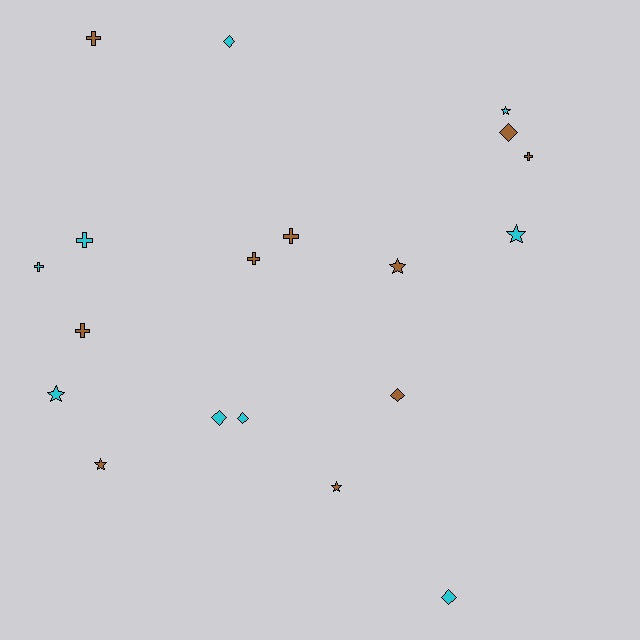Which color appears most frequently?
Brown, with 10 objects.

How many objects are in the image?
There are 19 objects.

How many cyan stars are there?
There are 3 cyan stars.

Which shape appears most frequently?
Cross, with 7 objects.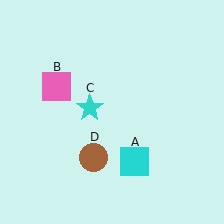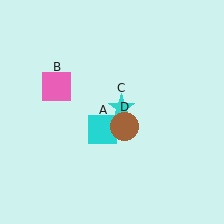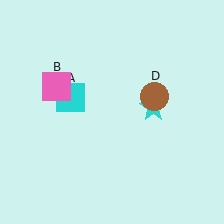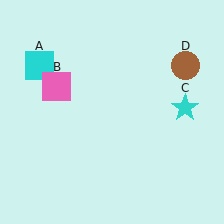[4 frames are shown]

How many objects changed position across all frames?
3 objects changed position: cyan square (object A), cyan star (object C), brown circle (object D).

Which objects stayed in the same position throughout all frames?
Pink square (object B) remained stationary.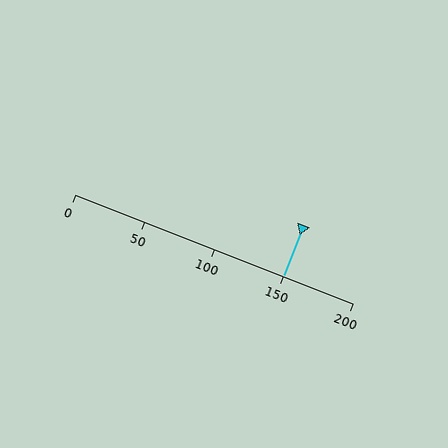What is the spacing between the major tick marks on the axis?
The major ticks are spaced 50 apart.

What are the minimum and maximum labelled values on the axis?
The axis runs from 0 to 200.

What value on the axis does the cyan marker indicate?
The marker indicates approximately 150.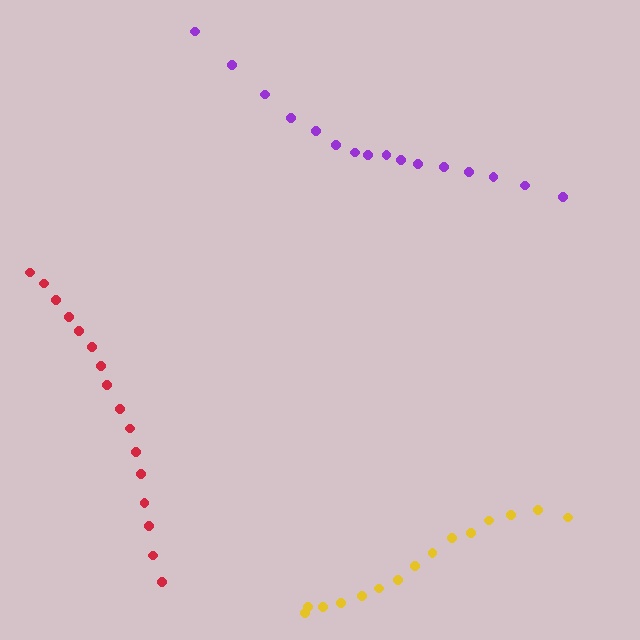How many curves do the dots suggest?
There are 3 distinct paths.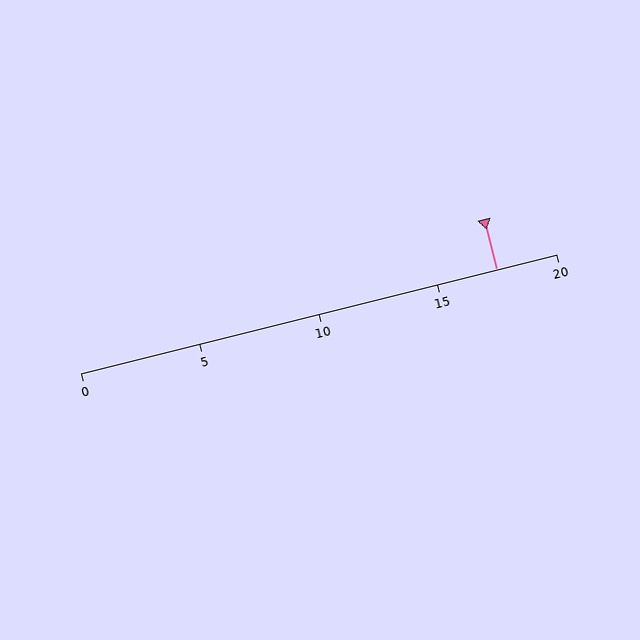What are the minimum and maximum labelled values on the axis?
The axis runs from 0 to 20.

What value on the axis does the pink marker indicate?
The marker indicates approximately 17.5.